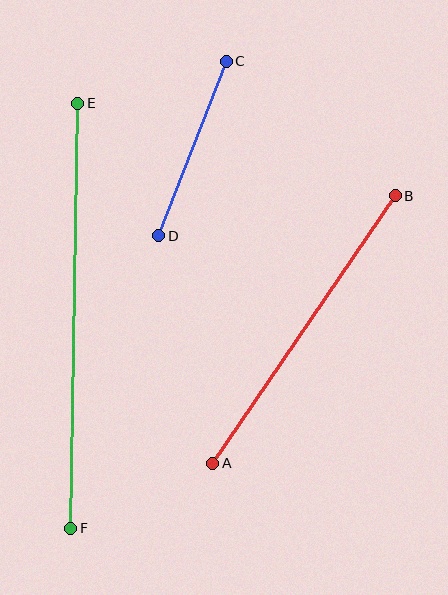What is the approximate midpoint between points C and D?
The midpoint is at approximately (193, 149) pixels.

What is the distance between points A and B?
The distance is approximately 324 pixels.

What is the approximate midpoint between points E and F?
The midpoint is at approximately (74, 316) pixels.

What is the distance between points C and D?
The distance is approximately 188 pixels.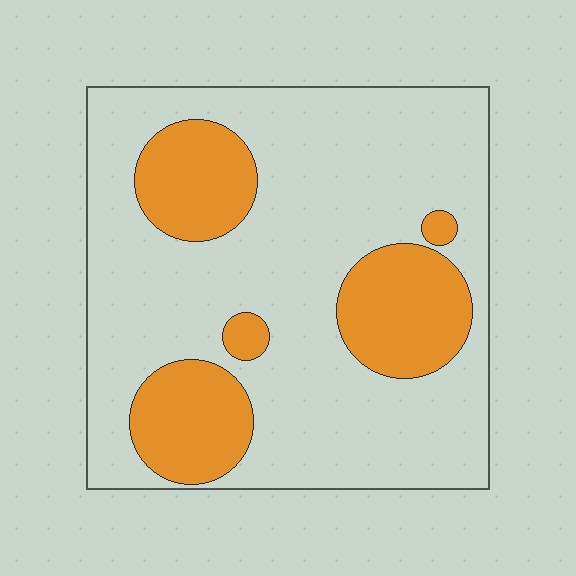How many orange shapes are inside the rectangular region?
5.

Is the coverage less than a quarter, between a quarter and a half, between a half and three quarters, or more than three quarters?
Between a quarter and a half.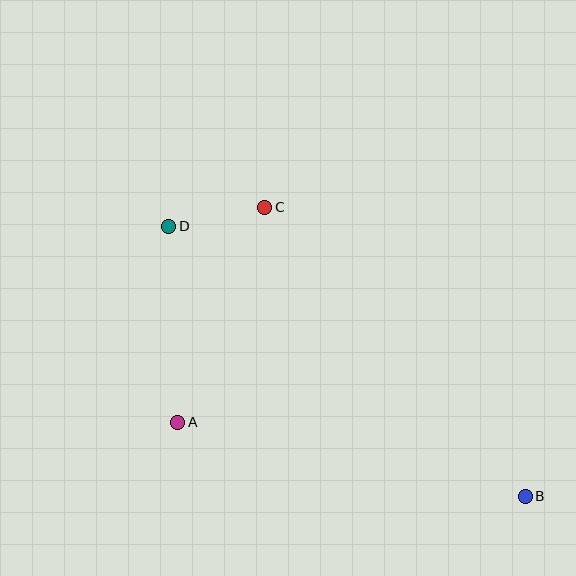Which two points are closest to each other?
Points C and D are closest to each other.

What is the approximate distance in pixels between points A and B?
The distance between A and B is approximately 355 pixels.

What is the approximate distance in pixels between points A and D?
The distance between A and D is approximately 196 pixels.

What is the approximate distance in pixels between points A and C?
The distance between A and C is approximately 232 pixels.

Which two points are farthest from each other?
Points B and D are farthest from each other.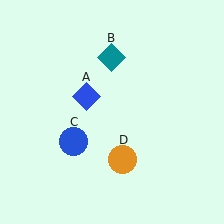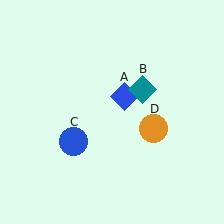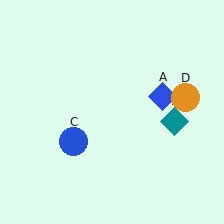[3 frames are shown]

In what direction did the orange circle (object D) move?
The orange circle (object D) moved up and to the right.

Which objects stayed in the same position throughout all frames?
Blue circle (object C) remained stationary.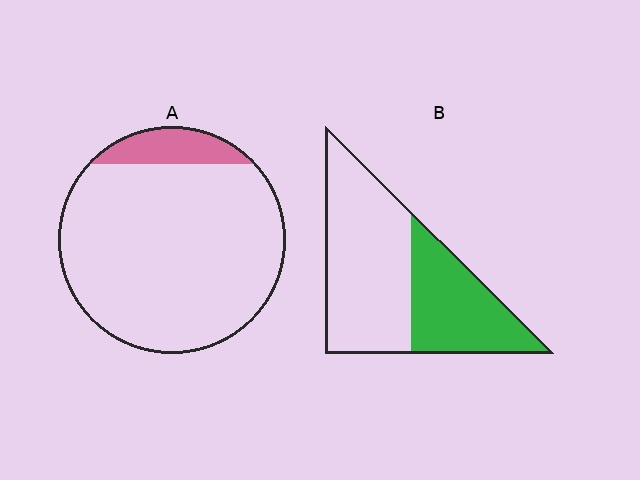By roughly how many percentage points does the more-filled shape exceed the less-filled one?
By roughly 30 percentage points (B over A).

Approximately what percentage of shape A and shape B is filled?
A is approximately 10% and B is approximately 40%.